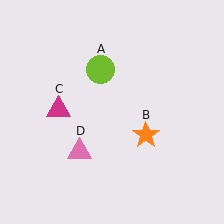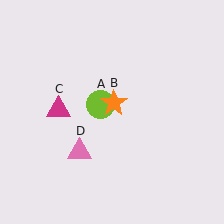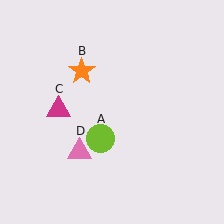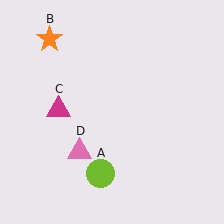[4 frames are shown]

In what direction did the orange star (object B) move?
The orange star (object B) moved up and to the left.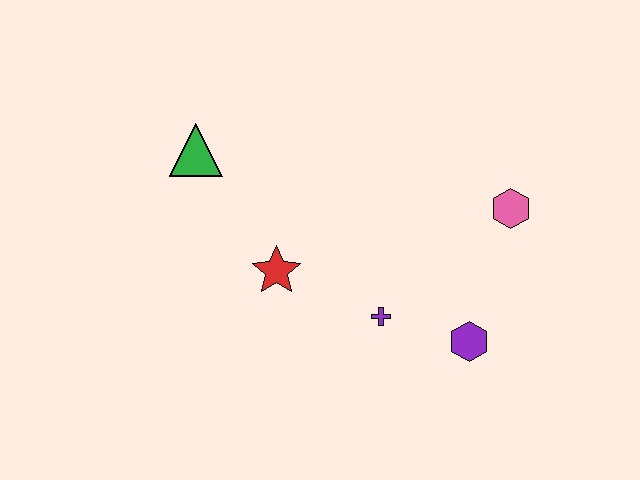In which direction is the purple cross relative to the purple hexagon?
The purple cross is to the left of the purple hexagon.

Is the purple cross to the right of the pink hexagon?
No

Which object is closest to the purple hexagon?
The purple cross is closest to the purple hexagon.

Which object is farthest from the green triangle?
The purple hexagon is farthest from the green triangle.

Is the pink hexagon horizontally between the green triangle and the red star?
No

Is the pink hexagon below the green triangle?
Yes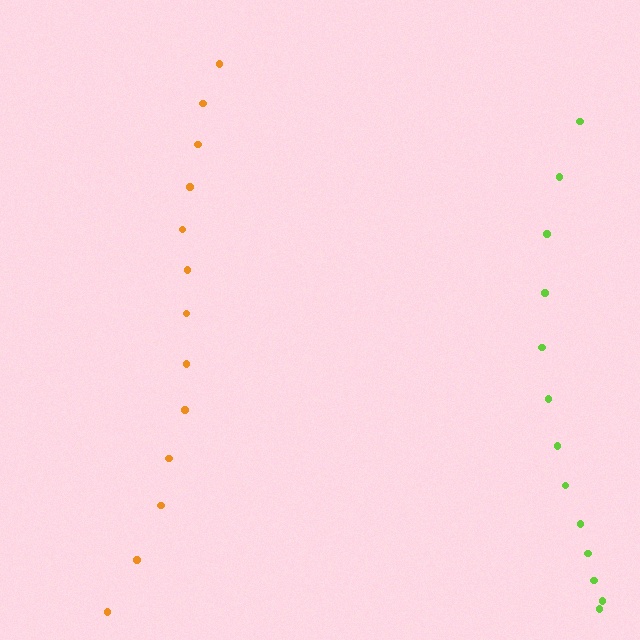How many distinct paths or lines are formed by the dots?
There are 2 distinct paths.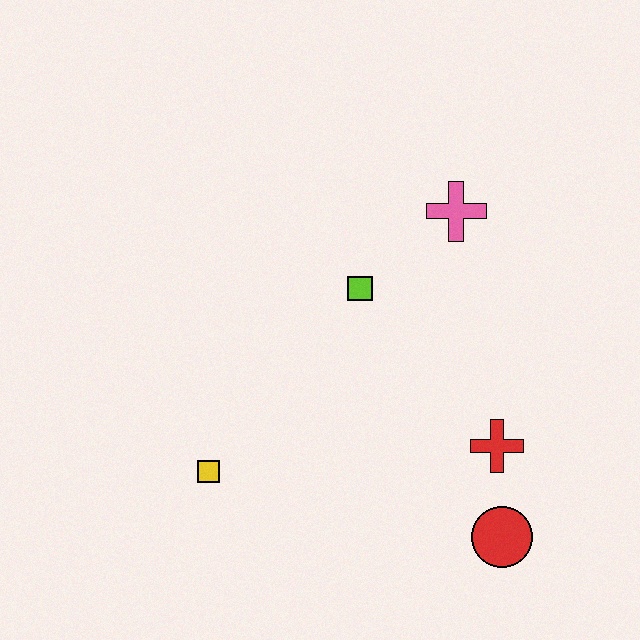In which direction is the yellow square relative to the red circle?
The yellow square is to the left of the red circle.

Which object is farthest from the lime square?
The red circle is farthest from the lime square.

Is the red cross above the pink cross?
No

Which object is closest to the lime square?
The pink cross is closest to the lime square.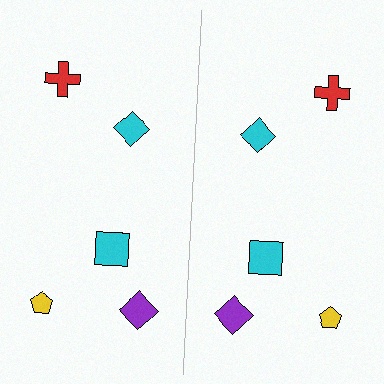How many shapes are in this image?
There are 10 shapes in this image.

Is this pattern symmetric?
Yes, this pattern has bilateral (reflection) symmetry.